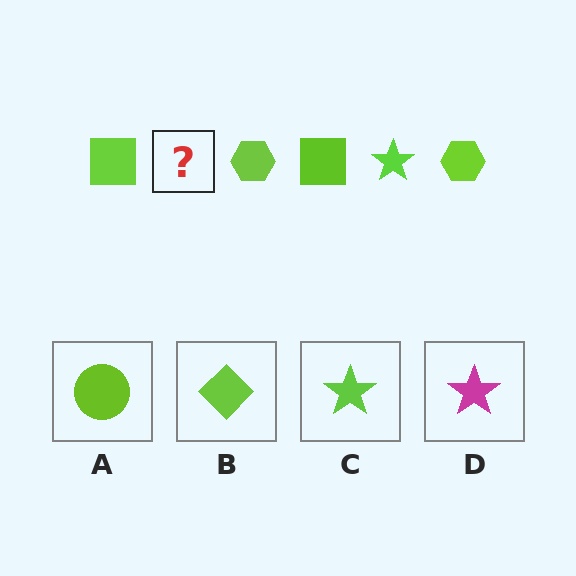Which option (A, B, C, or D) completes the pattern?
C.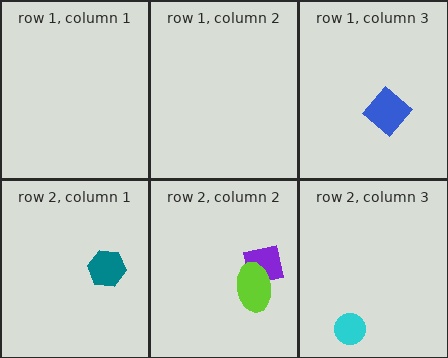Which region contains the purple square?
The row 2, column 2 region.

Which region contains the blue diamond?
The row 1, column 3 region.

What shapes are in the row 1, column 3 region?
The blue diamond.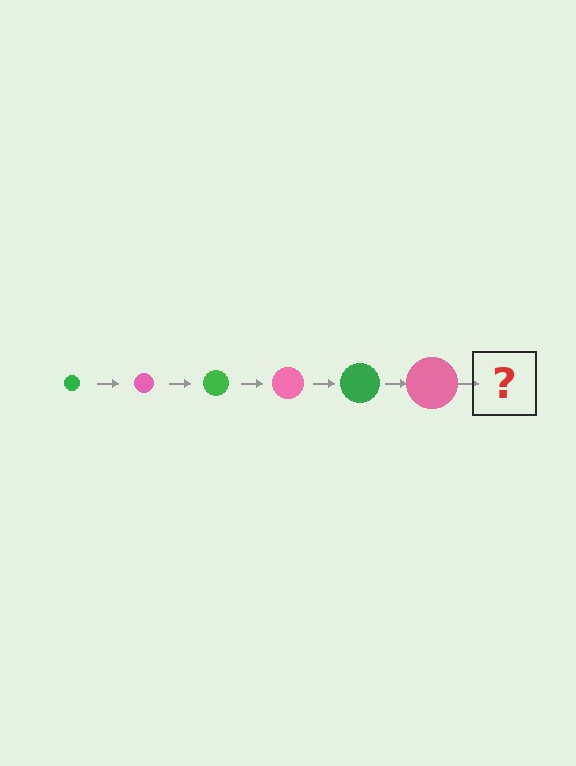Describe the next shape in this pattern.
It should be a green circle, larger than the previous one.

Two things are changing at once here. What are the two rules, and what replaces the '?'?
The two rules are that the circle grows larger each step and the color cycles through green and pink. The '?' should be a green circle, larger than the previous one.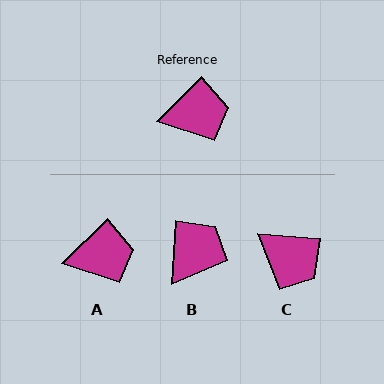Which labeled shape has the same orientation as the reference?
A.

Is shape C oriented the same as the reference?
No, it is off by about 50 degrees.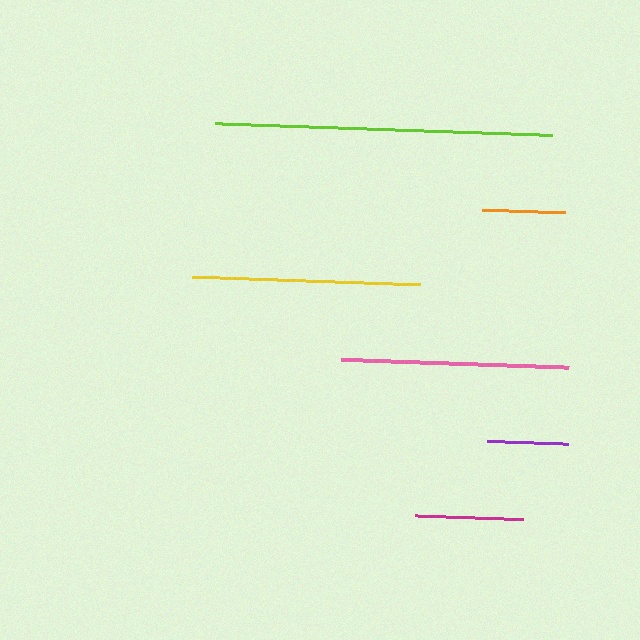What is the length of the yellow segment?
The yellow segment is approximately 228 pixels long.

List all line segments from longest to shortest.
From longest to shortest: lime, pink, yellow, magenta, orange, purple.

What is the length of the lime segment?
The lime segment is approximately 338 pixels long.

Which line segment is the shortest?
The purple line is the shortest at approximately 81 pixels.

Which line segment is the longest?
The lime line is the longest at approximately 338 pixels.